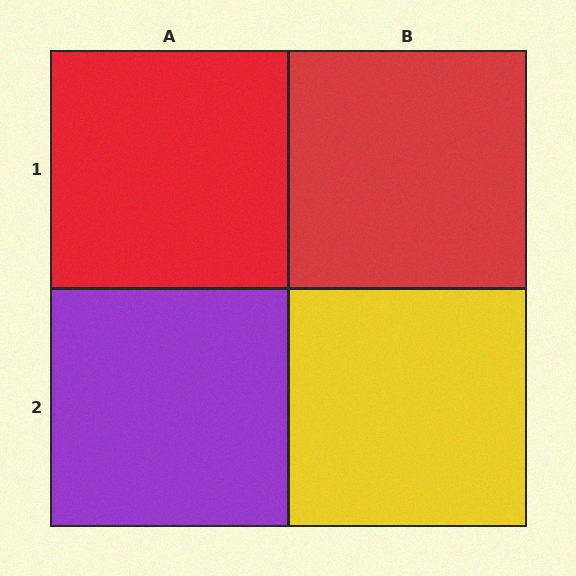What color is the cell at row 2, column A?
Purple.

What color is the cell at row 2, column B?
Yellow.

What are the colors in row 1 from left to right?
Red, red.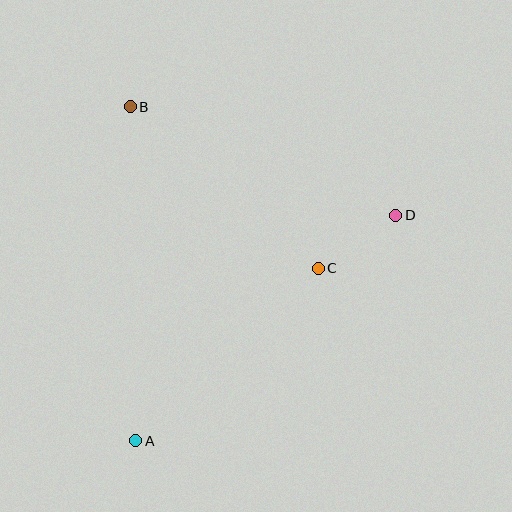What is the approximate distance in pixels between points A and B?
The distance between A and B is approximately 334 pixels.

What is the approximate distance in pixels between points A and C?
The distance between A and C is approximately 251 pixels.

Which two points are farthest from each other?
Points A and D are farthest from each other.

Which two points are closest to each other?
Points C and D are closest to each other.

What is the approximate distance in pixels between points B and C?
The distance between B and C is approximately 248 pixels.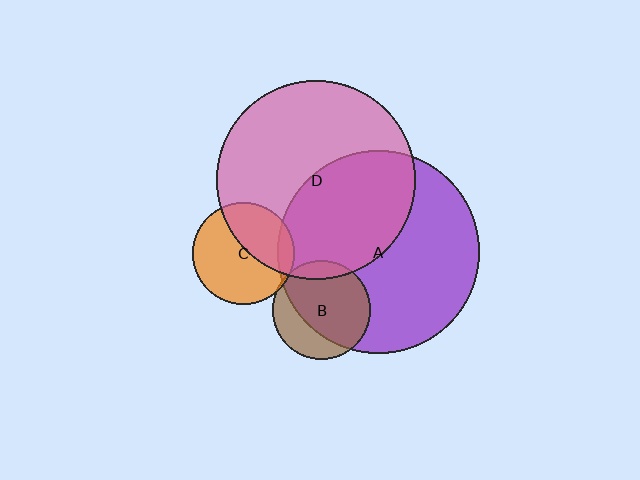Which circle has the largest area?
Circle A (purple).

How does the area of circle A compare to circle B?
Approximately 4.2 times.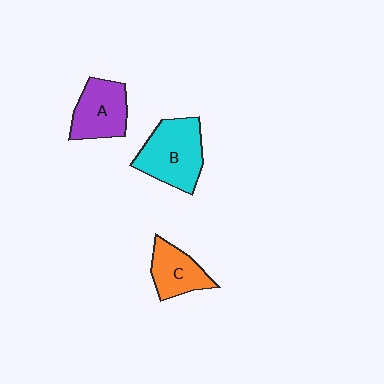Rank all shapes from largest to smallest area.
From largest to smallest: B (cyan), A (purple), C (orange).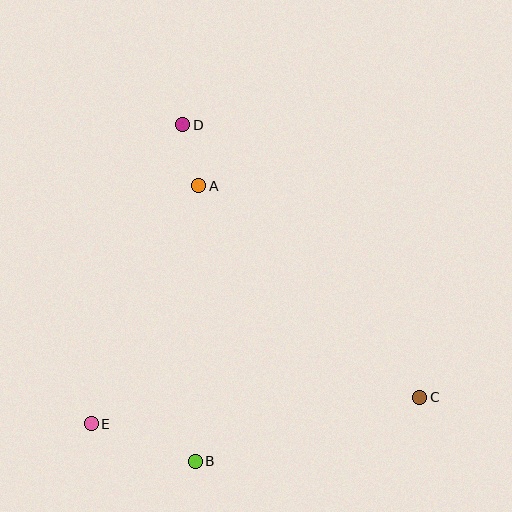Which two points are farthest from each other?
Points C and D are farthest from each other.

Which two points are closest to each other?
Points A and D are closest to each other.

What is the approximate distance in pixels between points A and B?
The distance between A and B is approximately 275 pixels.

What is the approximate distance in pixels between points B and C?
The distance between B and C is approximately 233 pixels.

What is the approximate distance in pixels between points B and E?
The distance between B and E is approximately 111 pixels.